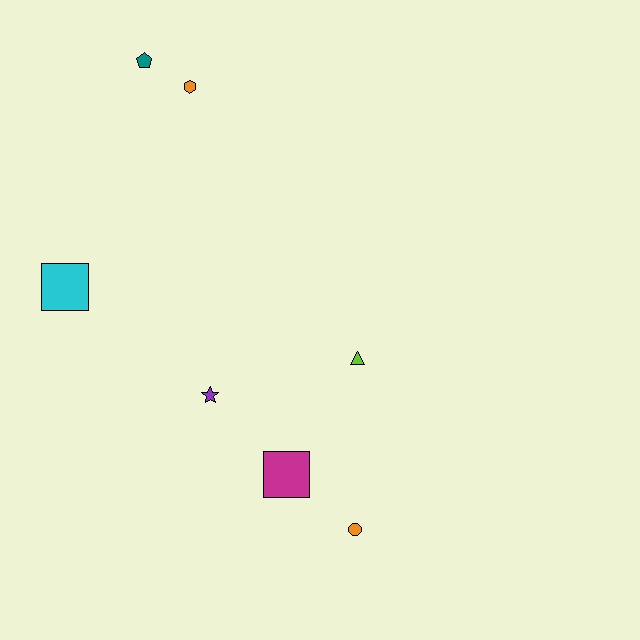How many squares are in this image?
There are 2 squares.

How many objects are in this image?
There are 7 objects.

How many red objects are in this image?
There are no red objects.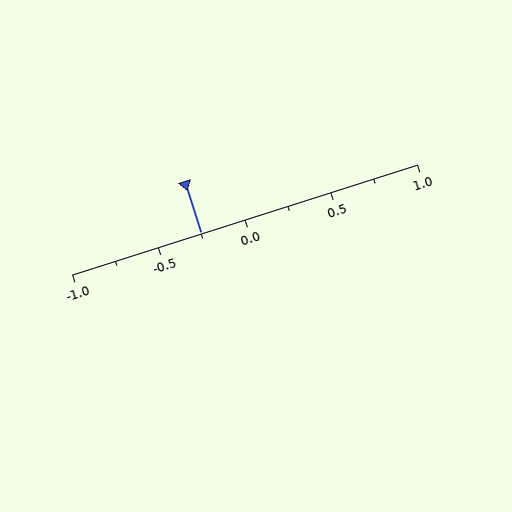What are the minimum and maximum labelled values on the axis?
The axis runs from -1.0 to 1.0.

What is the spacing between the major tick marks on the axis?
The major ticks are spaced 0.5 apart.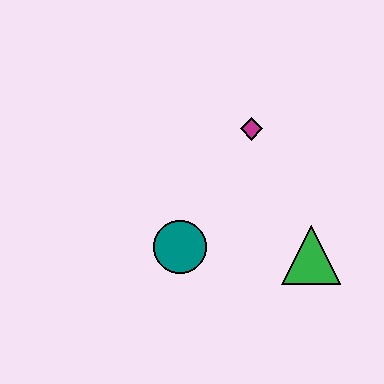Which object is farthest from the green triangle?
The magenta diamond is farthest from the green triangle.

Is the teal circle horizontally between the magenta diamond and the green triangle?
No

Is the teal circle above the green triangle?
Yes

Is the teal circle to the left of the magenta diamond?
Yes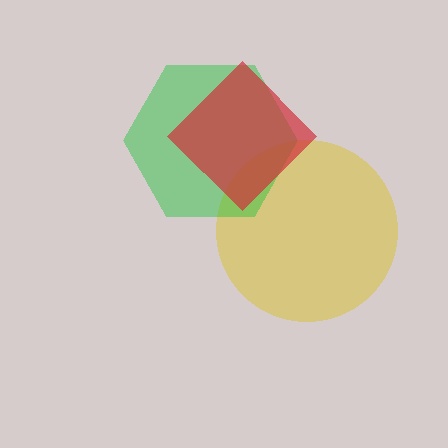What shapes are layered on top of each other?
The layered shapes are: a yellow circle, a green hexagon, a red diamond.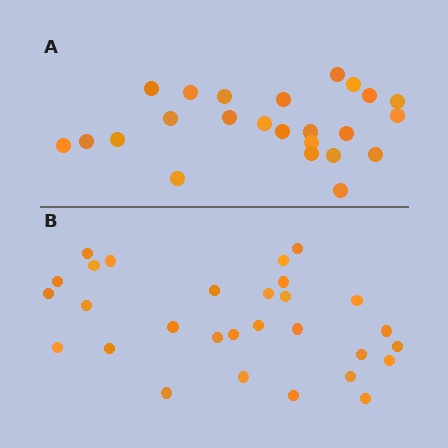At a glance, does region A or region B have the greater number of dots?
Region B (the bottom region) has more dots.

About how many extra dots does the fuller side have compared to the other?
Region B has about 5 more dots than region A.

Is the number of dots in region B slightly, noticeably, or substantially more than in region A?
Region B has only slightly more — the two regions are fairly close. The ratio is roughly 1.2 to 1.